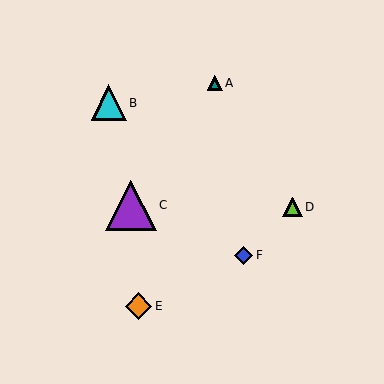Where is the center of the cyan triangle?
The center of the cyan triangle is at (109, 103).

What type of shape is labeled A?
Shape A is a teal triangle.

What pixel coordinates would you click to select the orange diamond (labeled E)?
Click at (139, 306) to select the orange diamond E.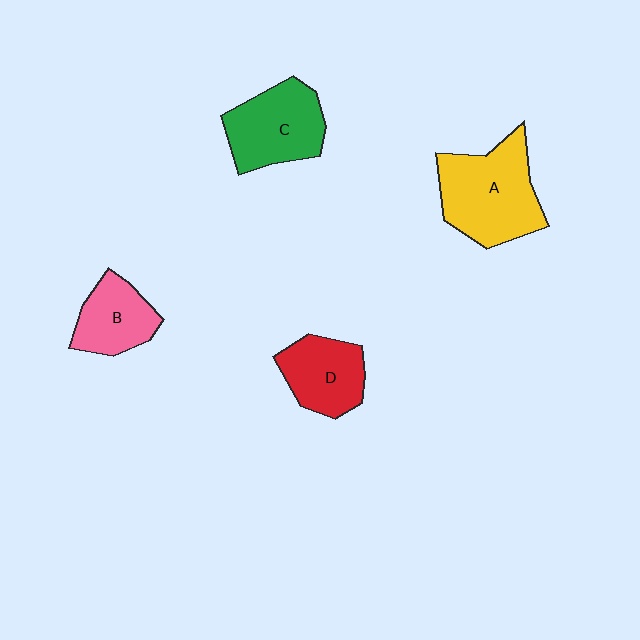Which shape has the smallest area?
Shape B (pink).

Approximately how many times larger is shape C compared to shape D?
Approximately 1.2 times.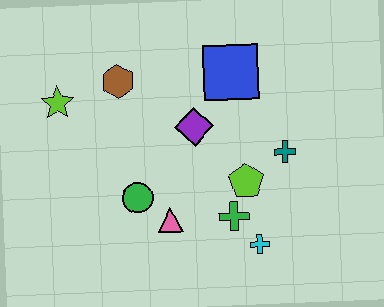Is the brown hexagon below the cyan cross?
No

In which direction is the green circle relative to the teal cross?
The green circle is to the left of the teal cross.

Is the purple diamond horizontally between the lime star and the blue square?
Yes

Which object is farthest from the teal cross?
The lime star is farthest from the teal cross.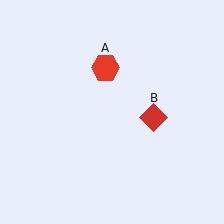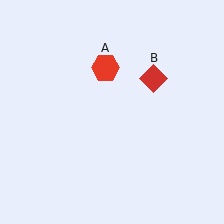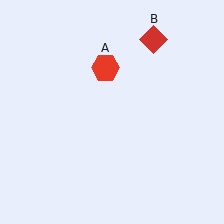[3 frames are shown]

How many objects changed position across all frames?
1 object changed position: red diamond (object B).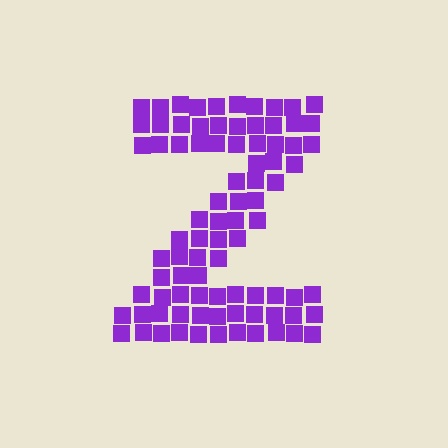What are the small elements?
The small elements are squares.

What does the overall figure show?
The overall figure shows the letter Z.